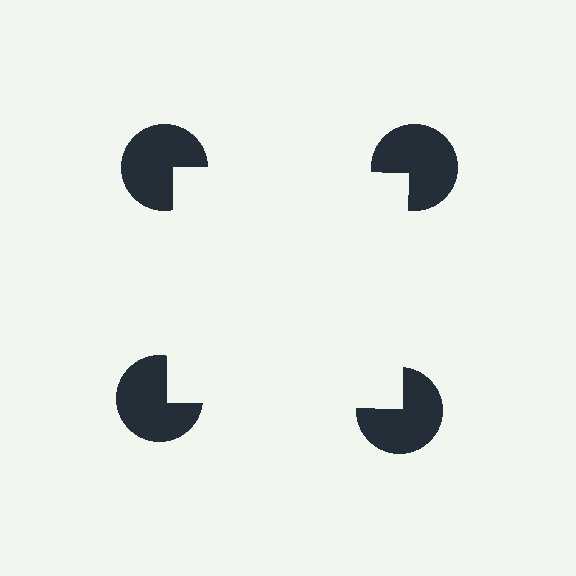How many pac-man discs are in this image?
There are 4 — one at each vertex of the illusory square.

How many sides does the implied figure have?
4 sides.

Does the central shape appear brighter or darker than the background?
It typically appears slightly brighter than the background, even though no actual brightness change is drawn.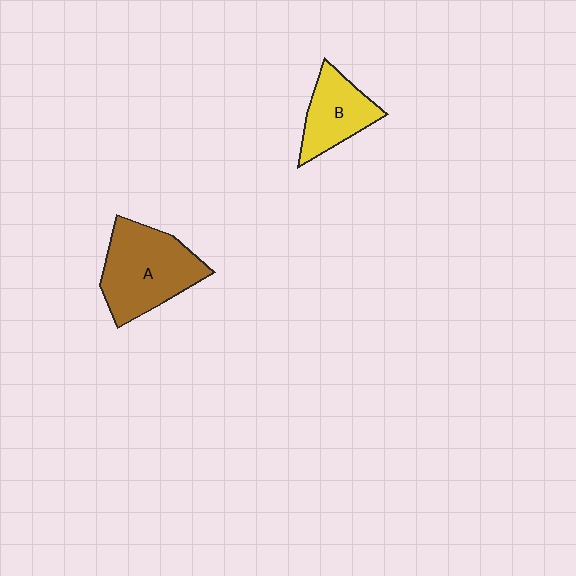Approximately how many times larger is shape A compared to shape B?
Approximately 1.6 times.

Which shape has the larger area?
Shape A (brown).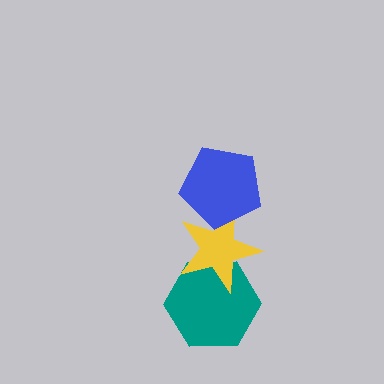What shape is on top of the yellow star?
The blue pentagon is on top of the yellow star.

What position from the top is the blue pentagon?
The blue pentagon is 1st from the top.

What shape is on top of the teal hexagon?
The yellow star is on top of the teal hexagon.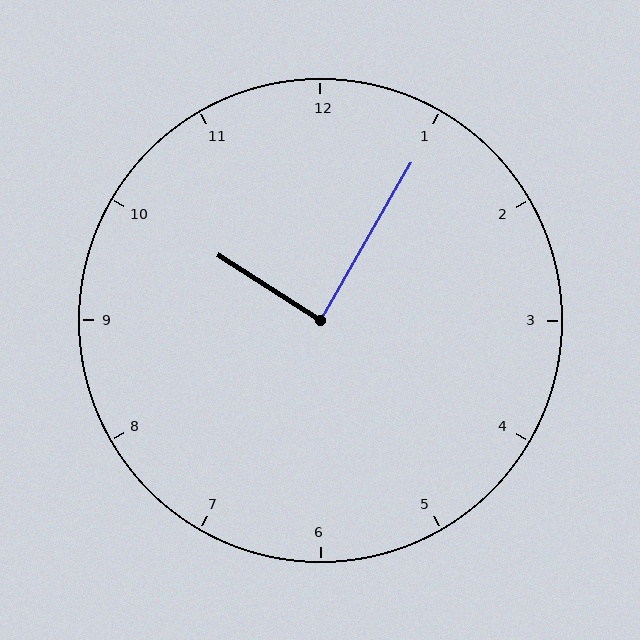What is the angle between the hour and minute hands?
Approximately 88 degrees.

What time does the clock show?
10:05.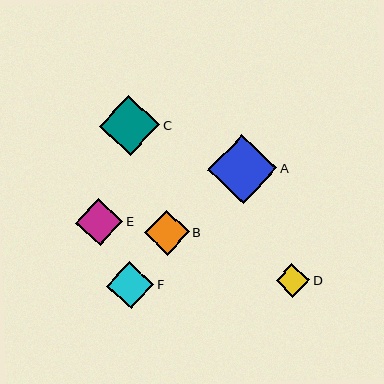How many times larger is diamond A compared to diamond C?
Diamond A is approximately 1.1 times the size of diamond C.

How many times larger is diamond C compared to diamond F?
Diamond C is approximately 1.3 times the size of diamond F.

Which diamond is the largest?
Diamond A is the largest with a size of approximately 69 pixels.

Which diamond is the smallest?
Diamond D is the smallest with a size of approximately 34 pixels.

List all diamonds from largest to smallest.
From largest to smallest: A, C, E, F, B, D.